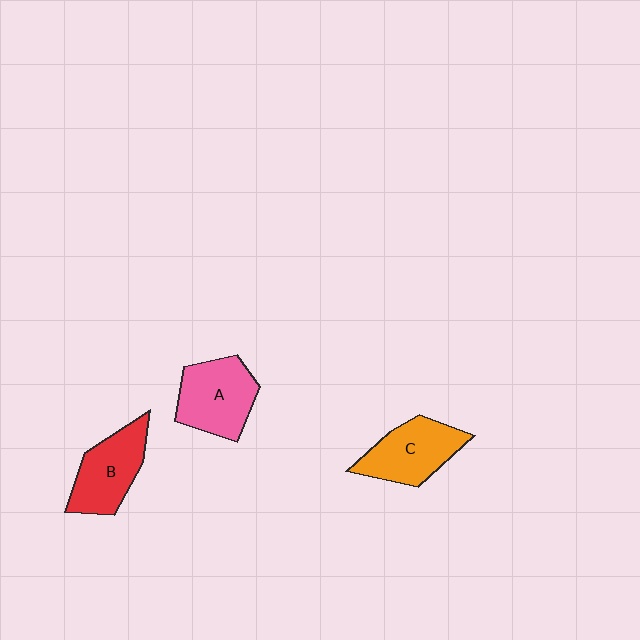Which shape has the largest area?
Shape A (pink).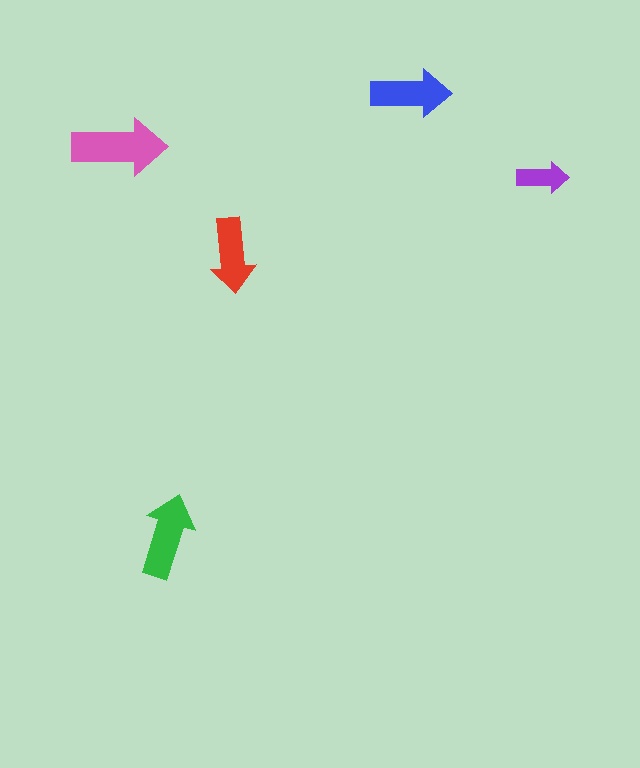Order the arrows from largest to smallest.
the pink one, the green one, the blue one, the red one, the purple one.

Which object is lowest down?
The green arrow is bottommost.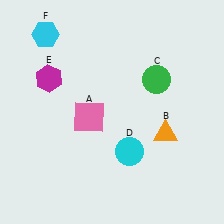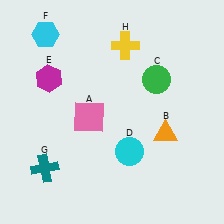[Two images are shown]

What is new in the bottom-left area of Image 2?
A teal cross (G) was added in the bottom-left area of Image 2.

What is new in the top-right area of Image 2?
A yellow cross (H) was added in the top-right area of Image 2.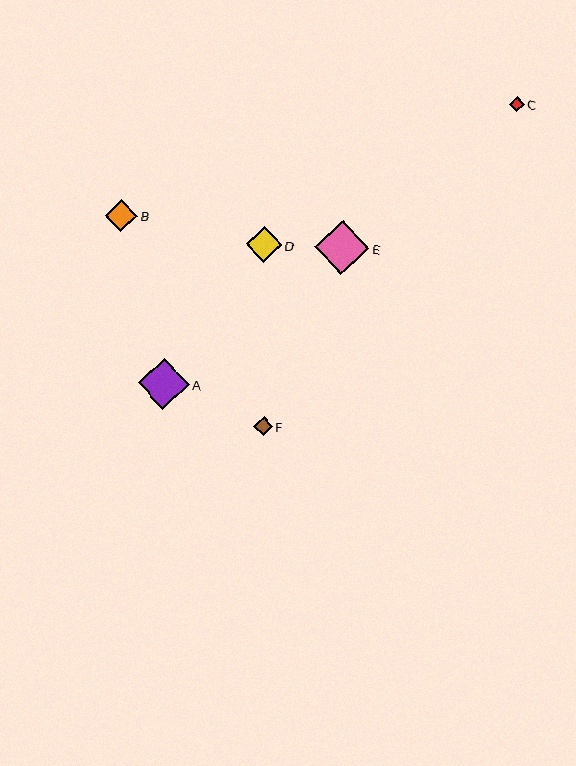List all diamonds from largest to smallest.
From largest to smallest: E, A, D, B, F, C.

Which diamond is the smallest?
Diamond C is the smallest with a size of approximately 15 pixels.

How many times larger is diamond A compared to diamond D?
Diamond A is approximately 1.4 times the size of diamond D.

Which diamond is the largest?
Diamond E is the largest with a size of approximately 55 pixels.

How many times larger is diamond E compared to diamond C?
Diamond E is approximately 3.6 times the size of diamond C.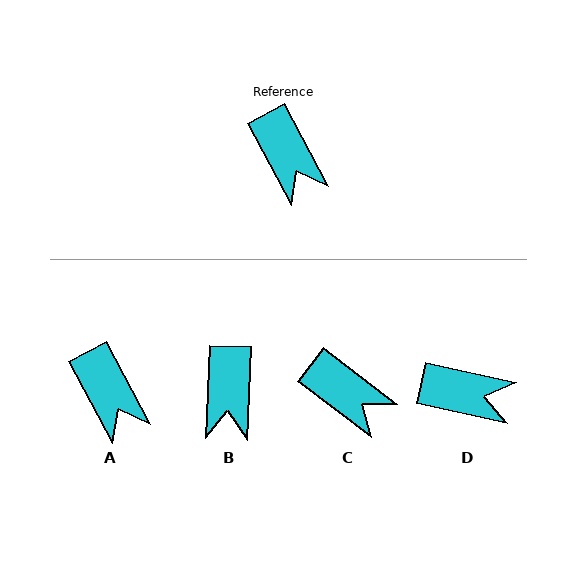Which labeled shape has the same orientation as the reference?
A.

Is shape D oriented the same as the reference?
No, it is off by about 50 degrees.